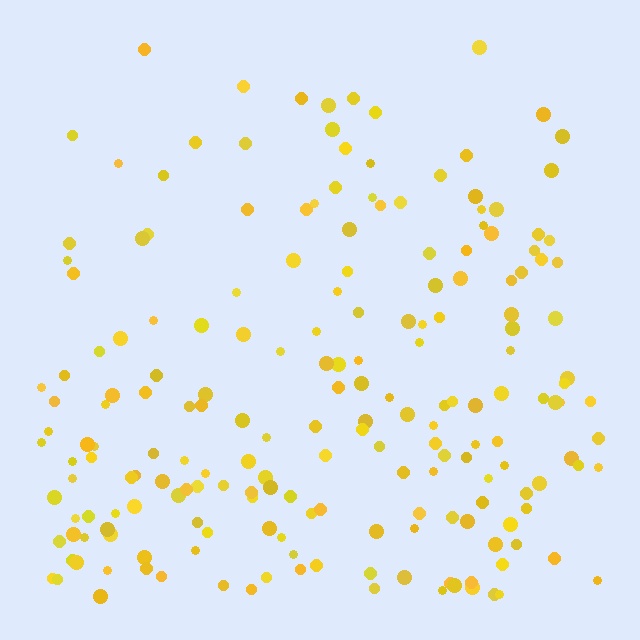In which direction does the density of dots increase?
From top to bottom, with the bottom side densest.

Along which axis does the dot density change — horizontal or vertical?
Vertical.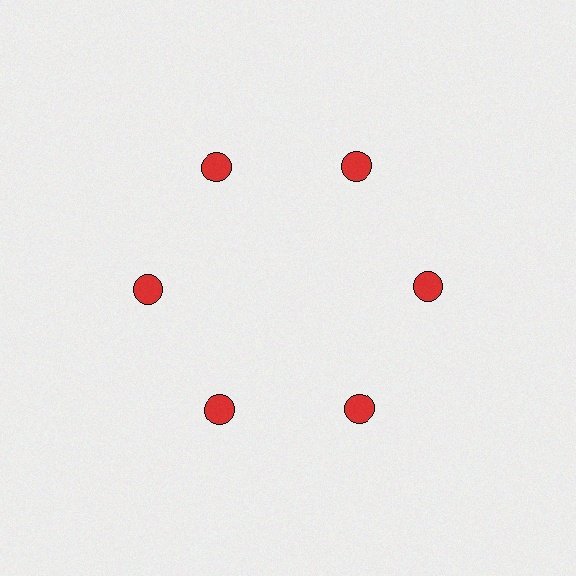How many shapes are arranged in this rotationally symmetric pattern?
There are 6 shapes, arranged in 6 groups of 1.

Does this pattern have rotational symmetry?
Yes, this pattern has 6-fold rotational symmetry. It looks the same after rotating 60 degrees around the center.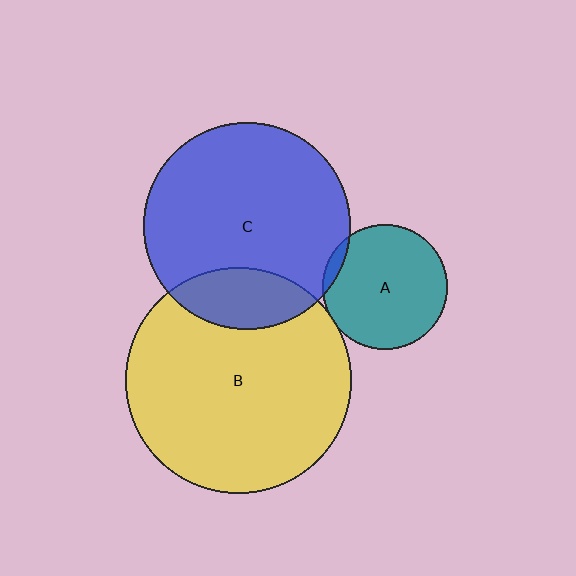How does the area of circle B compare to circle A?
Approximately 3.3 times.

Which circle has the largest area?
Circle B (yellow).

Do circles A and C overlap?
Yes.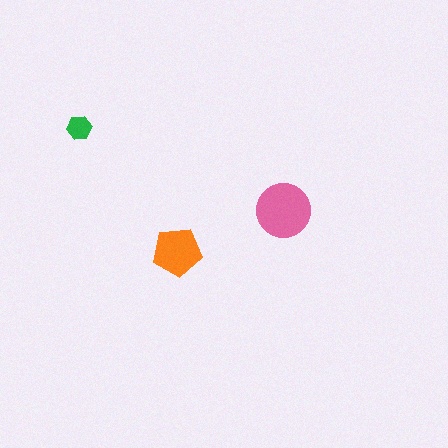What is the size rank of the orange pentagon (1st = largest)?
2nd.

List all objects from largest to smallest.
The pink circle, the orange pentagon, the green hexagon.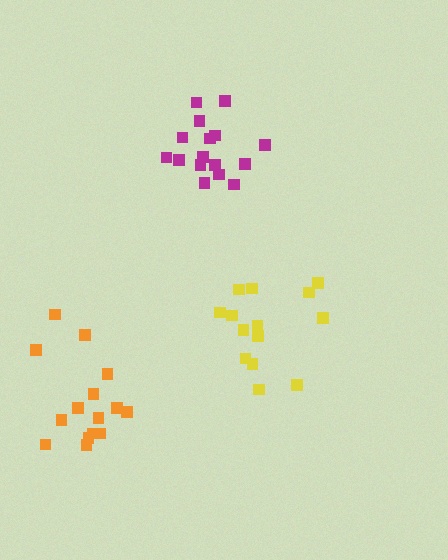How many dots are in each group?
Group 1: 14 dots, Group 2: 16 dots, Group 3: 15 dots (45 total).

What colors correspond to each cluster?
The clusters are colored: yellow, magenta, orange.